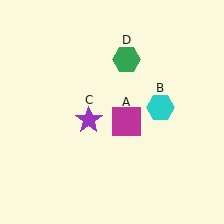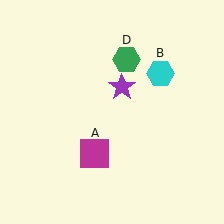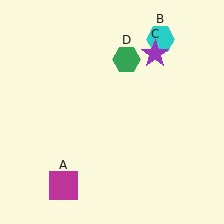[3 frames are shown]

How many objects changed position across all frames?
3 objects changed position: magenta square (object A), cyan hexagon (object B), purple star (object C).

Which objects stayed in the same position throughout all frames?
Green hexagon (object D) remained stationary.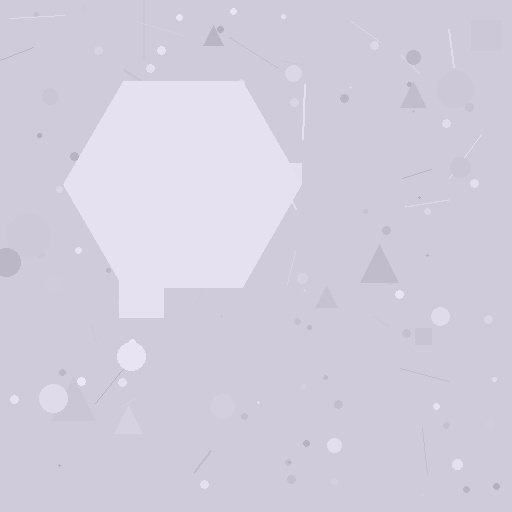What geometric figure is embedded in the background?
A hexagon is embedded in the background.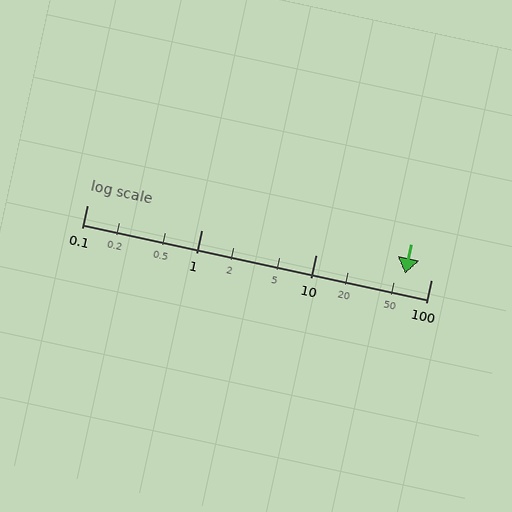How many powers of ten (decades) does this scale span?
The scale spans 3 decades, from 0.1 to 100.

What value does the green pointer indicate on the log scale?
The pointer indicates approximately 60.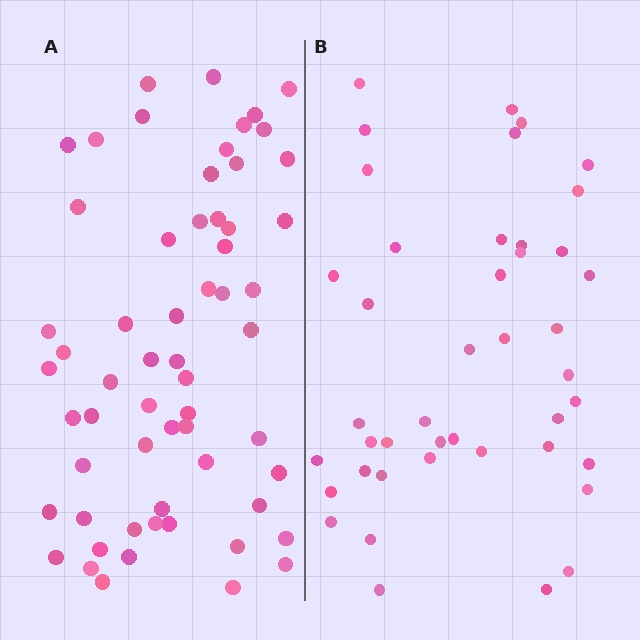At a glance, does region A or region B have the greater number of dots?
Region A (the left region) has more dots.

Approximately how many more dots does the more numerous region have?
Region A has approximately 15 more dots than region B.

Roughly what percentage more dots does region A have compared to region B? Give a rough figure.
About 40% more.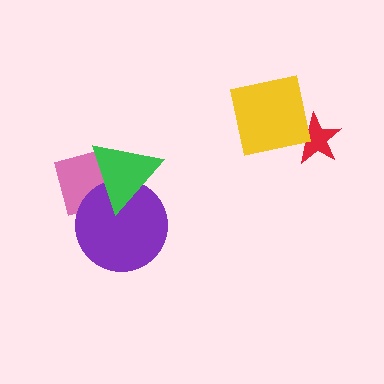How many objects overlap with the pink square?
2 objects overlap with the pink square.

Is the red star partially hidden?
Yes, it is partially covered by another shape.